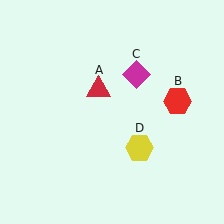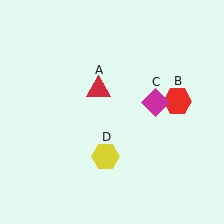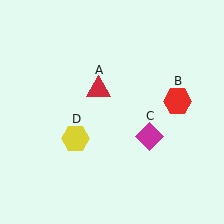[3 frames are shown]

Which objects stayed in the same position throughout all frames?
Red triangle (object A) and red hexagon (object B) remained stationary.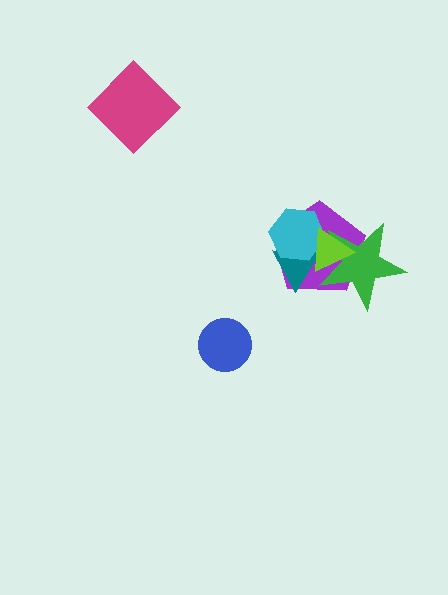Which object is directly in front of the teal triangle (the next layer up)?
The green star is directly in front of the teal triangle.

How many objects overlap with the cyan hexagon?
3 objects overlap with the cyan hexagon.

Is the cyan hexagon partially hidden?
Yes, it is partially covered by another shape.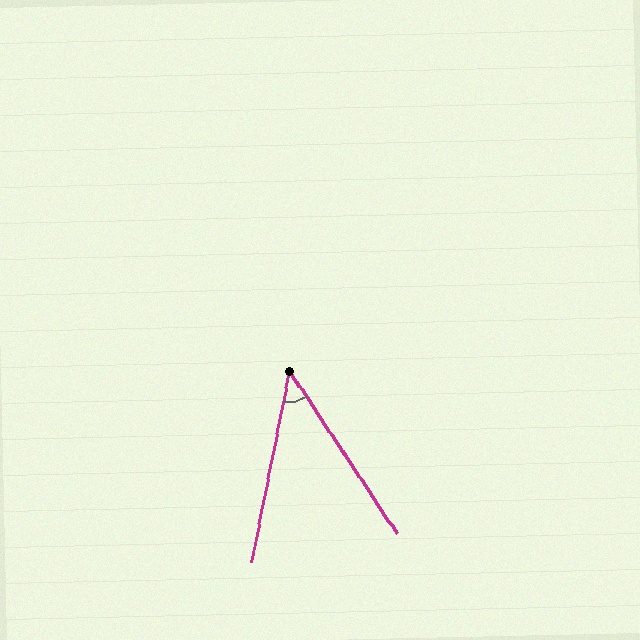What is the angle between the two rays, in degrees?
Approximately 45 degrees.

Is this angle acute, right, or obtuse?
It is acute.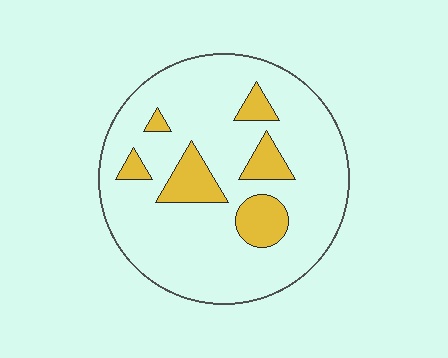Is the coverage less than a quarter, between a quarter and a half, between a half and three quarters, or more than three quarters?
Less than a quarter.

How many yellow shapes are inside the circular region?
6.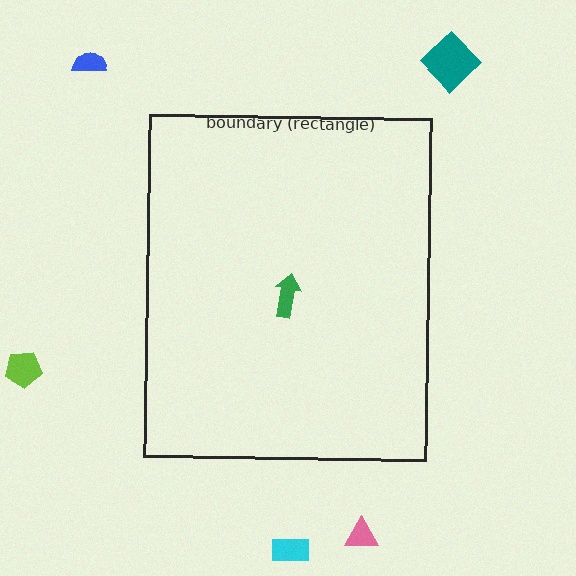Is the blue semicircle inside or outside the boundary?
Outside.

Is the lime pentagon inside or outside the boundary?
Outside.